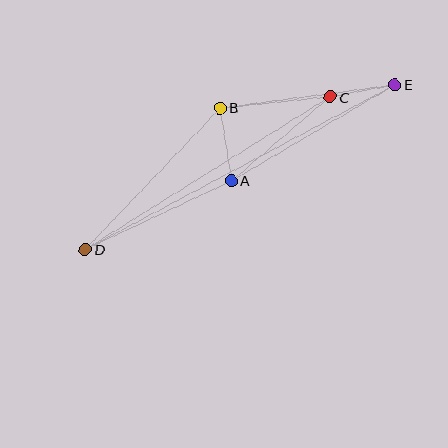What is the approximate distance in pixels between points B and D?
The distance between B and D is approximately 196 pixels.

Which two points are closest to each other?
Points C and E are closest to each other.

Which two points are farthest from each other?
Points D and E are farthest from each other.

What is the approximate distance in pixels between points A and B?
The distance between A and B is approximately 74 pixels.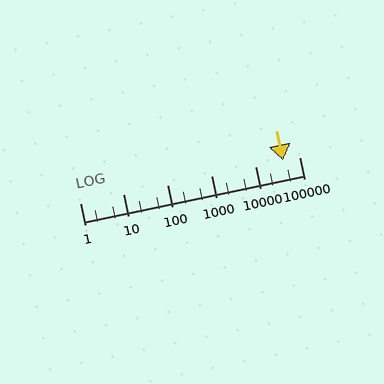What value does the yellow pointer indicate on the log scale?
The pointer indicates approximately 42000.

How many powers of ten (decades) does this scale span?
The scale spans 5 decades, from 1 to 100000.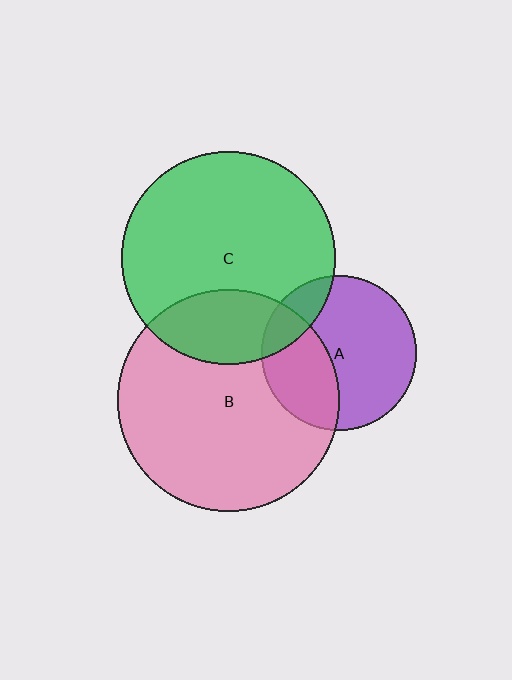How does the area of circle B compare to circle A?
Approximately 2.1 times.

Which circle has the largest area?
Circle B (pink).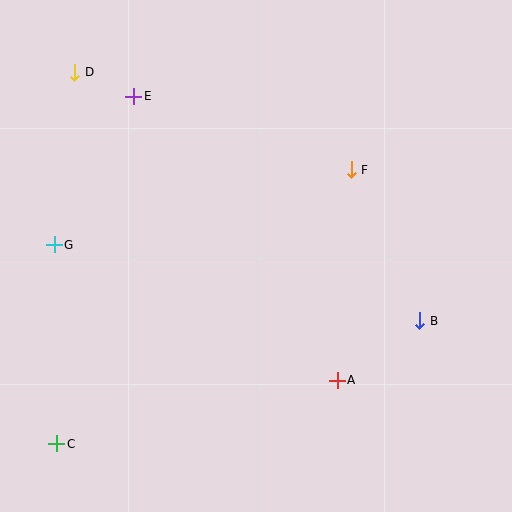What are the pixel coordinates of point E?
Point E is at (134, 96).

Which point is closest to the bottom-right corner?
Point B is closest to the bottom-right corner.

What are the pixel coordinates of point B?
Point B is at (420, 321).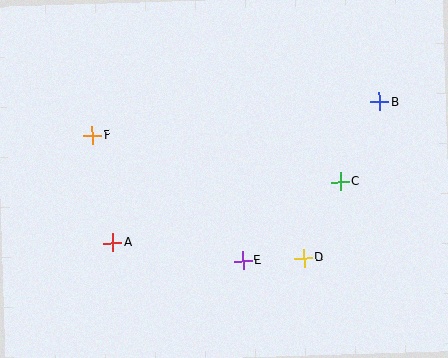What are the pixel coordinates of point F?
Point F is at (92, 135).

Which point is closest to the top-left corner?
Point F is closest to the top-left corner.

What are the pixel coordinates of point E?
Point E is at (243, 261).